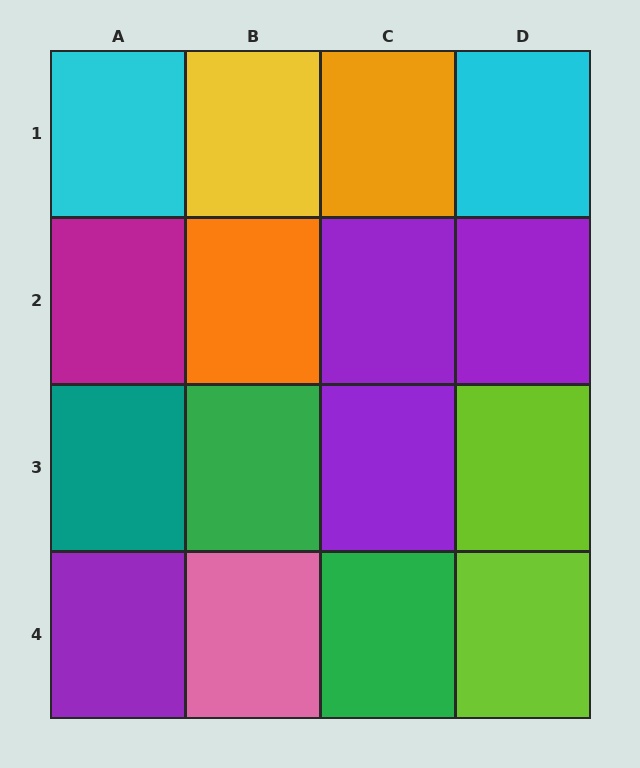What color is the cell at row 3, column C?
Purple.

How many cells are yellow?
1 cell is yellow.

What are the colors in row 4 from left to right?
Purple, pink, green, lime.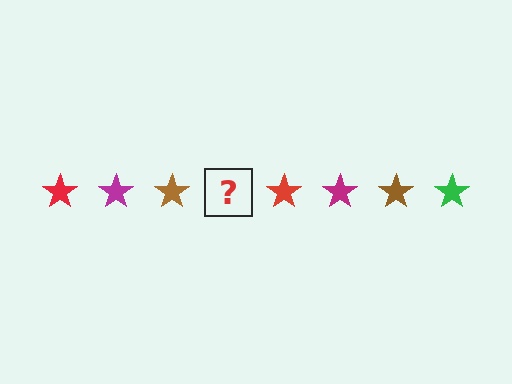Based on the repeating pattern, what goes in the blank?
The blank should be a green star.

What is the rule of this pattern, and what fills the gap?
The rule is that the pattern cycles through red, magenta, brown, green stars. The gap should be filled with a green star.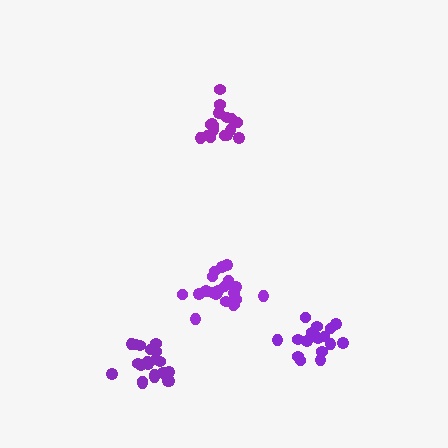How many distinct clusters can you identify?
There are 4 distinct clusters.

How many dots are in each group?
Group 1: 21 dots, Group 2: 17 dots, Group 3: 21 dots, Group 4: 16 dots (75 total).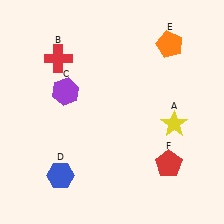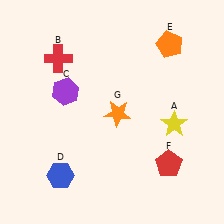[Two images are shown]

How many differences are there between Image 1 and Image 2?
There is 1 difference between the two images.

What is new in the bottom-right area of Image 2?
An orange star (G) was added in the bottom-right area of Image 2.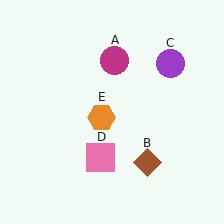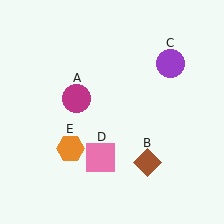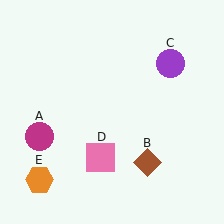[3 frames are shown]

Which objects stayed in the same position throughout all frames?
Brown diamond (object B) and purple circle (object C) and pink square (object D) remained stationary.